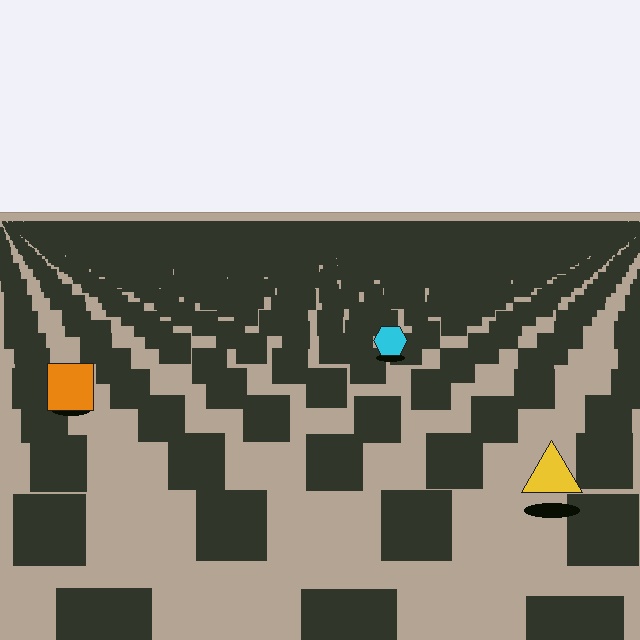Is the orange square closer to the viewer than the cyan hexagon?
Yes. The orange square is closer — you can tell from the texture gradient: the ground texture is coarser near it.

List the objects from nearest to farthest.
From nearest to farthest: the yellow triangle, the orange square, the cyan hexagon.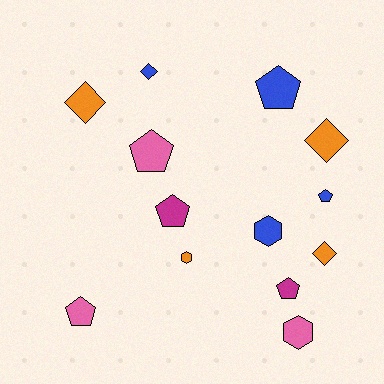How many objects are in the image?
There are 13 objects.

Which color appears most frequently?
Orange, with 4 objects.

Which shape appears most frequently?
Pentagon, with 6 objects.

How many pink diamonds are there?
There are no pink diamonds.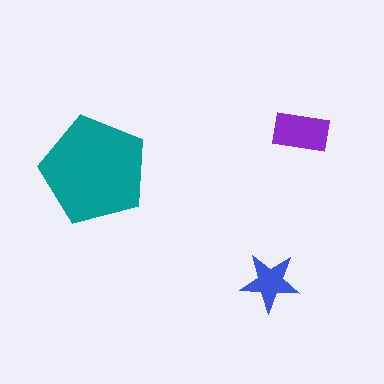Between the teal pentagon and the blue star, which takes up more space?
The teal pentagon.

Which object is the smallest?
The blue star.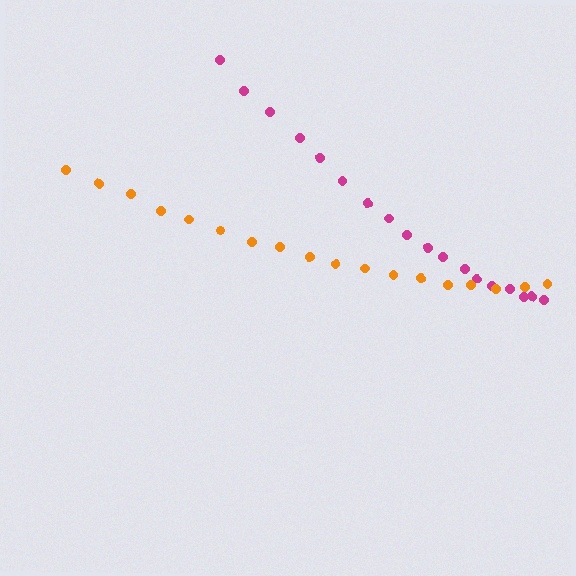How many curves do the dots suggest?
There are 2 distinct paths.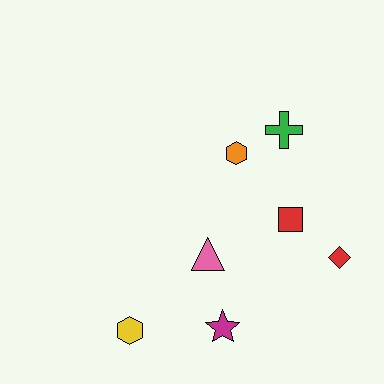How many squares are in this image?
There is 1 square.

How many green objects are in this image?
There is 1 green object.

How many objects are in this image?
There are 7 objects.